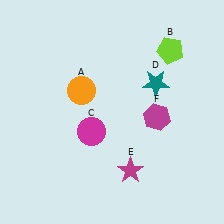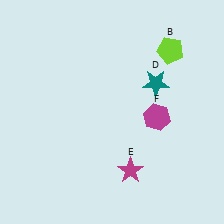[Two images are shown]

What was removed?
The magenta circle (C), the orange circle (A) were removed in Image 2.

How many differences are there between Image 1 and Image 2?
There are 2 differences between the two images.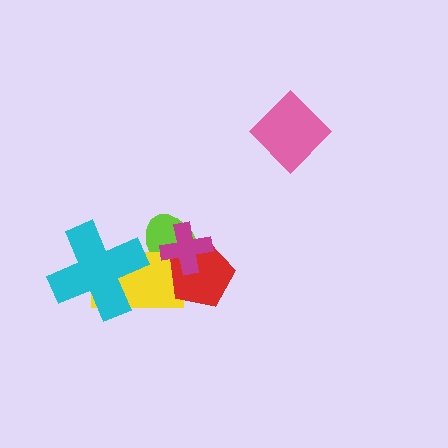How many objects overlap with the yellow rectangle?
4 objects overlap with the yellow rectangle.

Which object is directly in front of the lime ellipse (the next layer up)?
The yellow rectangle is directly in front of the lime ellipse.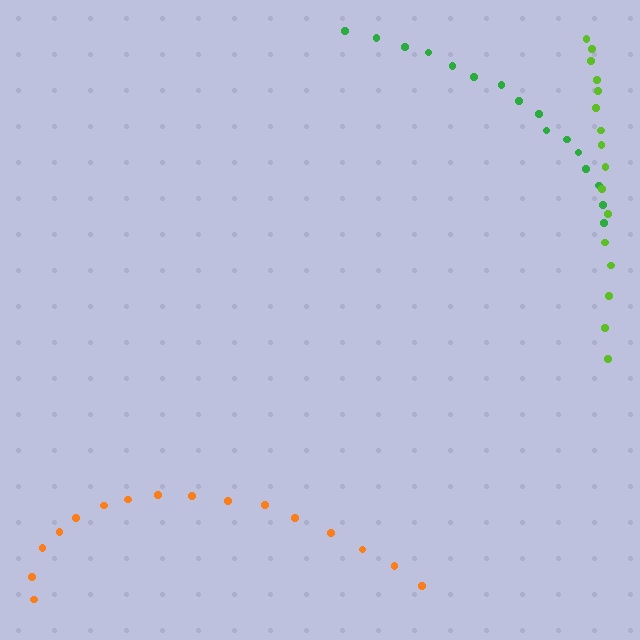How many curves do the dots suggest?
There are 3 distinct paths.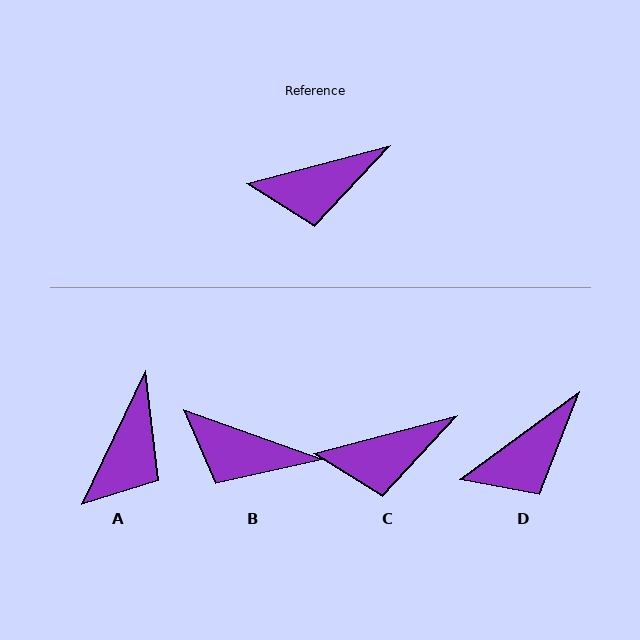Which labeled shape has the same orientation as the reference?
C.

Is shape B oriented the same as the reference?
No, it is off by about 34 degrees.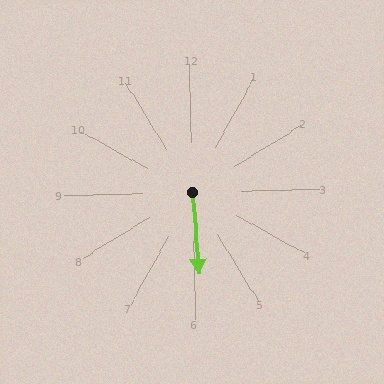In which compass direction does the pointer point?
South.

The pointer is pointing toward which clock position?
Roughly 6 o'clock.